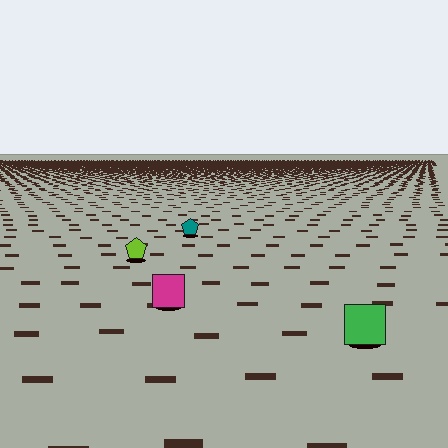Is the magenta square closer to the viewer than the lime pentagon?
Yes. The magenta square is closer — you can tell from the texture gradient: the ground texture is coarser near it.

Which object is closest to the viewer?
The green square is closest. The texture marks near it are larger and more spread out.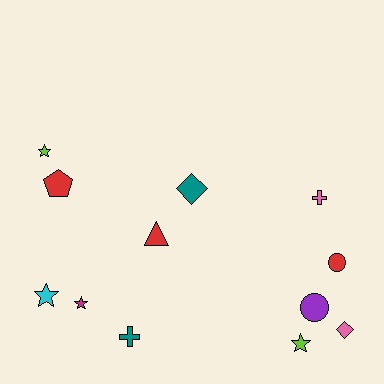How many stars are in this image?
There are 4 stars.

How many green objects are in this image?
There are no green objects.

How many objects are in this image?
There are 12 objects.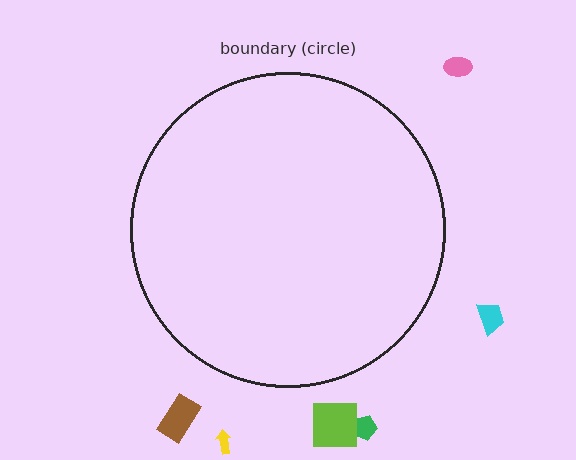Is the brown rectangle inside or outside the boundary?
Outside.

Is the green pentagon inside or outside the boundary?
Outside.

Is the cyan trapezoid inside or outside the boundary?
Outside.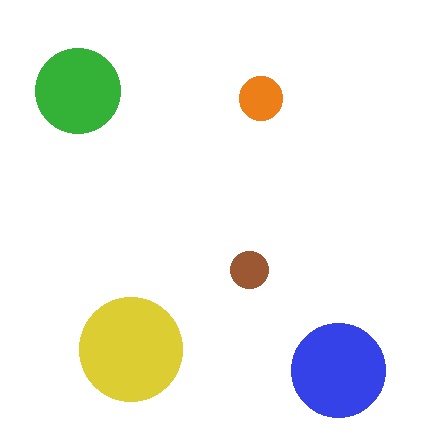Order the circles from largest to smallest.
the yellow one, the blue one, the green one, the orange one, the brown one.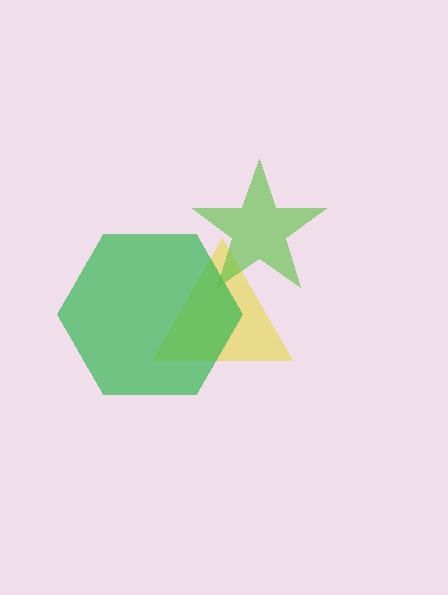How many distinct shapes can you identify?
There are 3 distinct shapes: a yellow triangle, a green hexagon, a lime star.